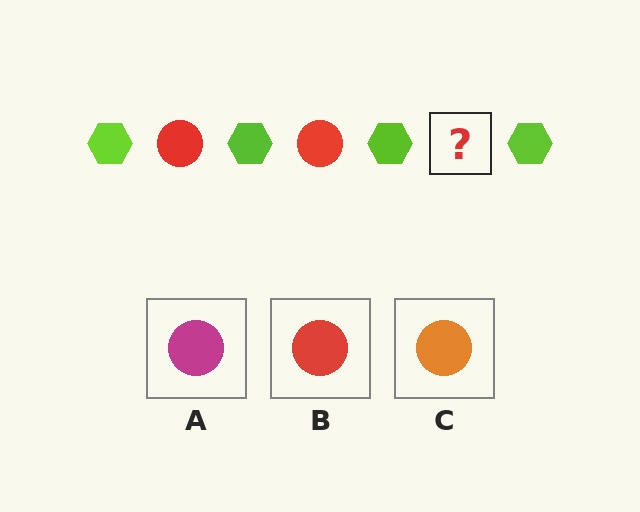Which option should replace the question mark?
Option B.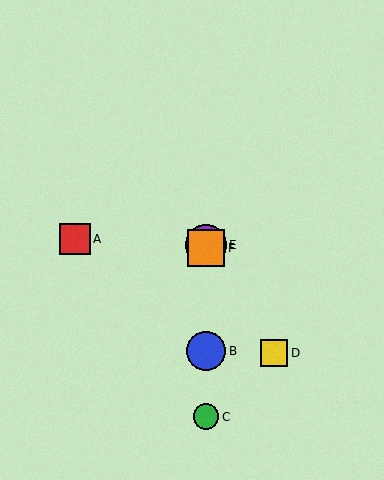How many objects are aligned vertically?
4 objects (B, C, E, F) are aligned vertically.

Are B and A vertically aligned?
No, B is at x≈206 and A is at x≈75.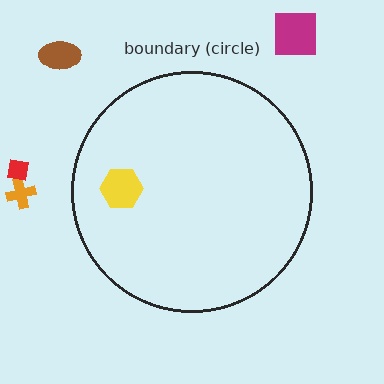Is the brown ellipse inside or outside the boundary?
Outside.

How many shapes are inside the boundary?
1 inside, 4 outside.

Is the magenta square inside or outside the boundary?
Outside.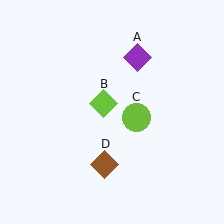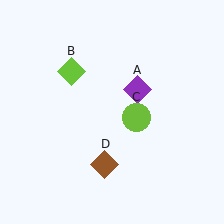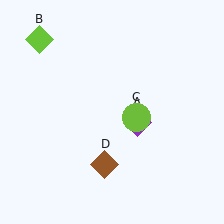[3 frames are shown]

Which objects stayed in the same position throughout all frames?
Lime circle (object C) and brown diamond (object D) remained stationary.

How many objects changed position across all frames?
2 objects changed position: purple diamond (object A), lime diamond (object B).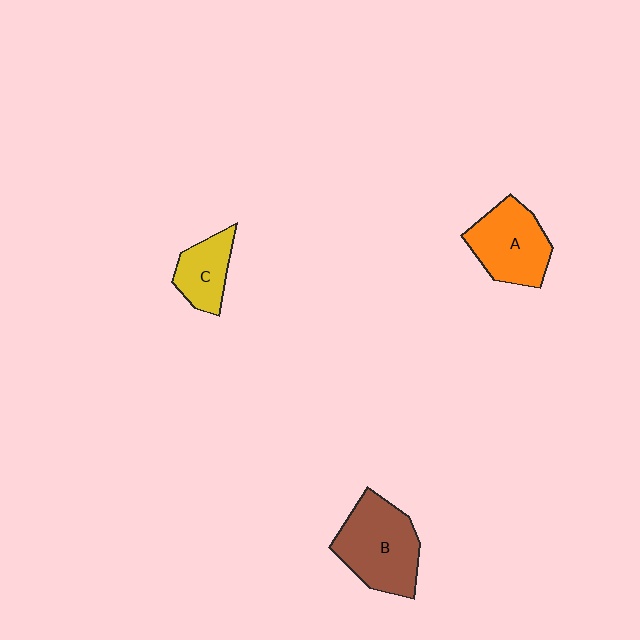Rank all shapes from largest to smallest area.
From largest to smallest: B (brown), A (orange), C (yellow).